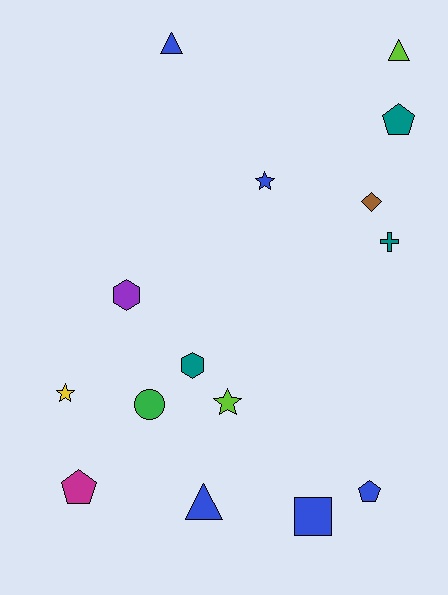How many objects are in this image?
There are 15 objects.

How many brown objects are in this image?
There is 1 brown object.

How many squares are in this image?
There is 1 square.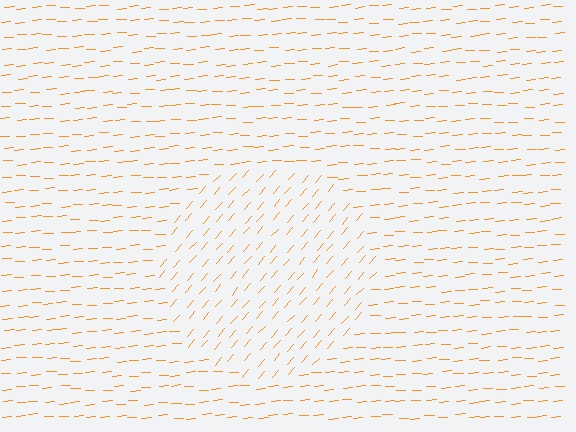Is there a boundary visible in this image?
Yes, there is a texture boundary formed by a change in line orientation.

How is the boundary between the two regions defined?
The boundary is defined purely by a change in line orientation (approximately 45 degrees difference). All lines are the same color and thickness.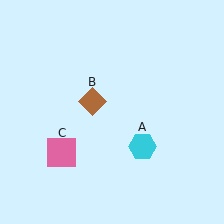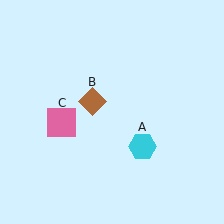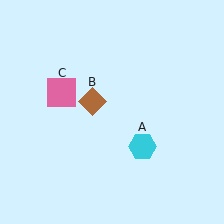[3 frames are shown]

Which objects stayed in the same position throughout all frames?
Cyan hexagon (object A) and brown diamond (object B) remained stationary.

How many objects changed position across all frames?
1 object changed position: pink square (object C).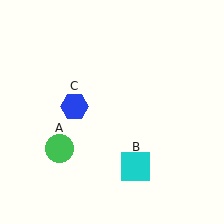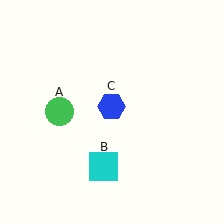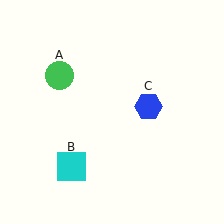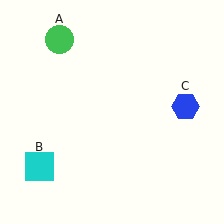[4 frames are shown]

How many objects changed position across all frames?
3 objects changed position: green circle (object A), cyan square (object B), blue hexagon (object C).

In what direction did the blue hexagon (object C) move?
The blue hexagon (object C) moved right.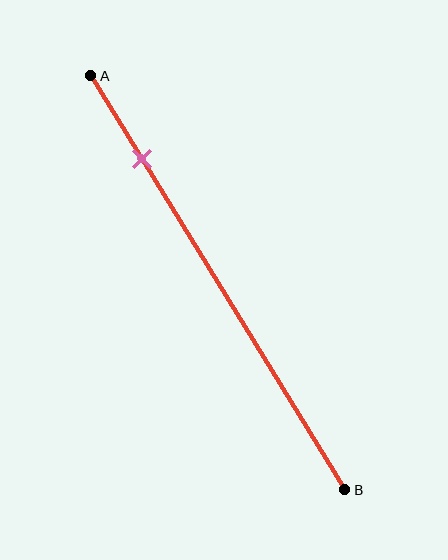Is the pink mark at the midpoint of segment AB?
No, the mark is at about 20% from A, not at the 50% midpoint.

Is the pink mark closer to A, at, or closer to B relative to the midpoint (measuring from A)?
The pink mark is closer to point A than the midpoint of segment AB.